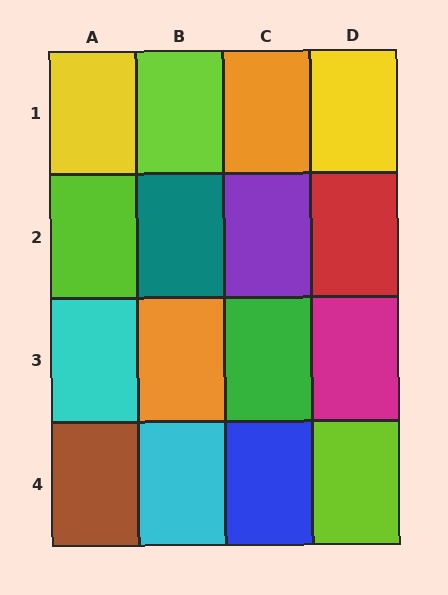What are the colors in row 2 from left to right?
Lime, teal, purple, red.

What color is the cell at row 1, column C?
Orange.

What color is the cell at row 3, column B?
Orange.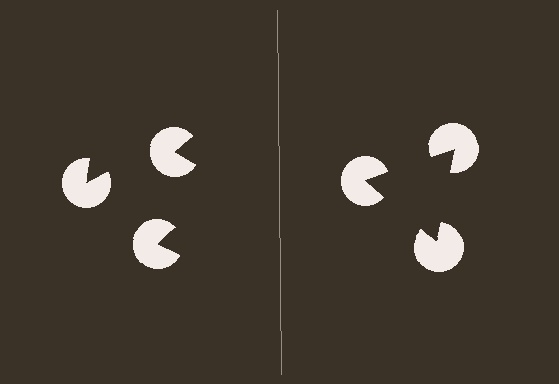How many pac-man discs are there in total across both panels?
6 — 3 on each side.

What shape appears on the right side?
An illusory triangle.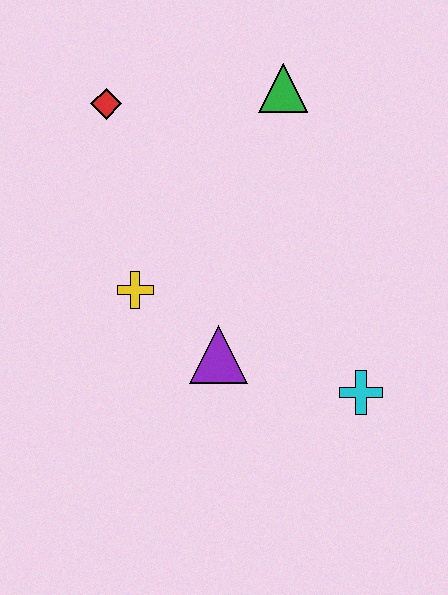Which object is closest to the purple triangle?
The yellow cross is closest to the purple triangle.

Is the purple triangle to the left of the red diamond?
No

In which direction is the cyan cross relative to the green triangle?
The cyan cross is below the green triangle.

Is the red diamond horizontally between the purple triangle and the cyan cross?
No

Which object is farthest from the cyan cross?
The red diamond is farthest from the cyan cross.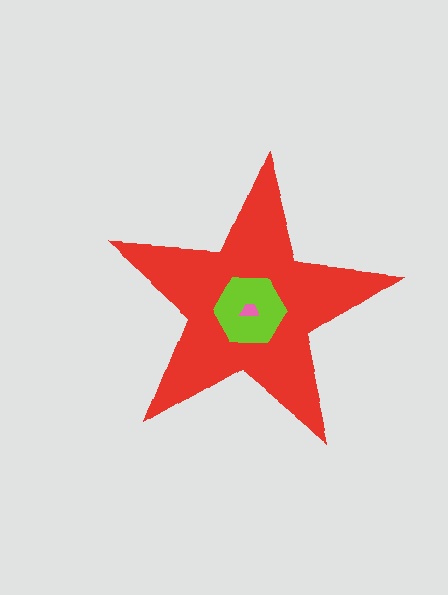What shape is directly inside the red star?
The lime hexagon.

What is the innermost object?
The pink trapezoid.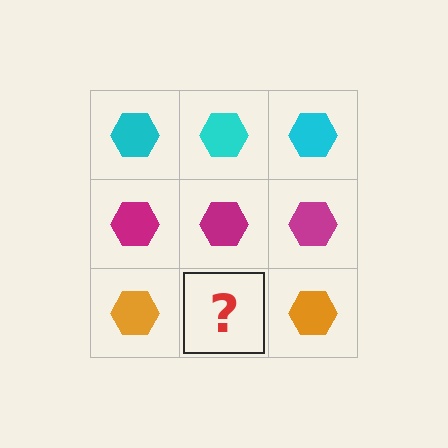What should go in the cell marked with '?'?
The missing cell should contain an orange hexagon.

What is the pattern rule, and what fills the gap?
The rule is that each row has a consistent color. The gap should be filled with an orange hexagon.